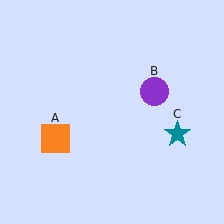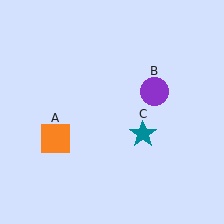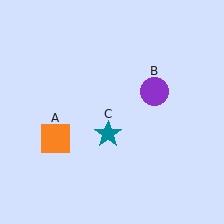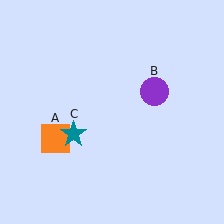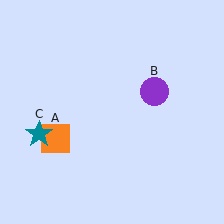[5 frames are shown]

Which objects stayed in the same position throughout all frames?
Orange square (object A) and purple circle (object B) remained stationary.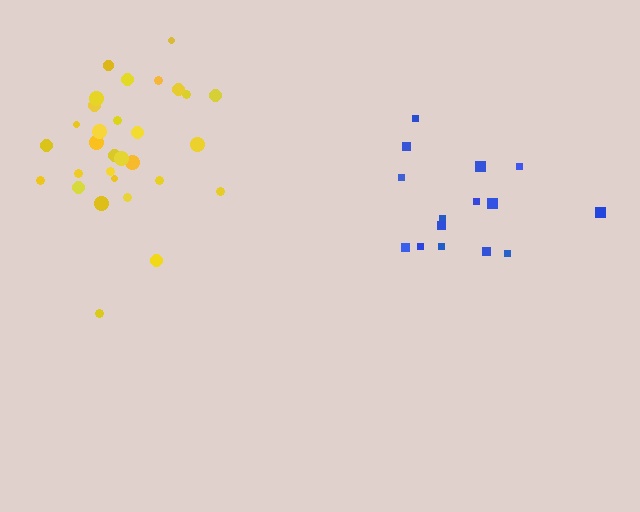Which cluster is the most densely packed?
Yellow.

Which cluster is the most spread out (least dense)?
Blue.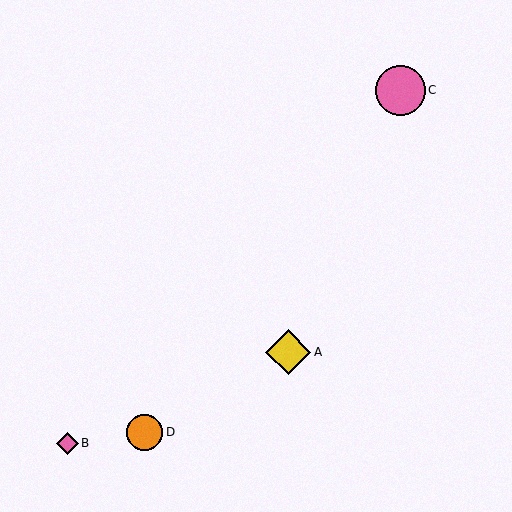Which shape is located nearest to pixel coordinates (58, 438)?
The pink diamond (labeled B) at (67, 443) is nearest to that location.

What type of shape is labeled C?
Shape C is a pink circle.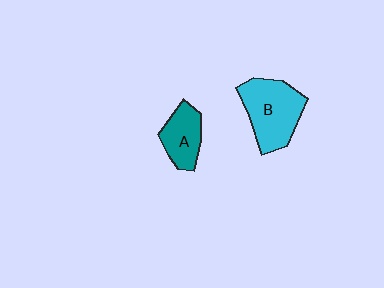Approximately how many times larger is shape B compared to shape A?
Approximately 1.6 times.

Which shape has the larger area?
Shape B (cyan).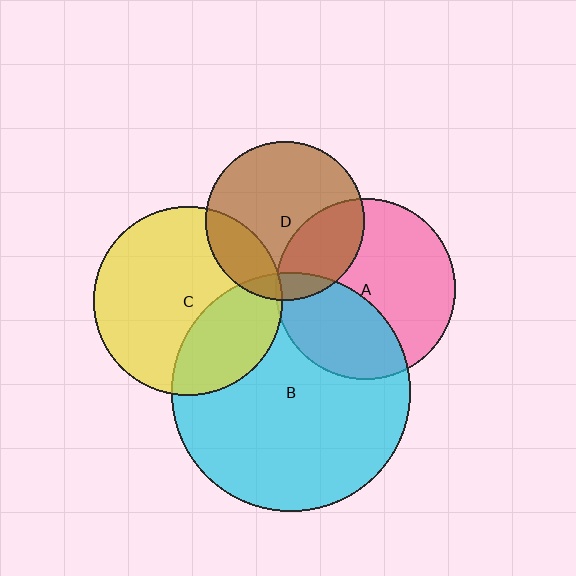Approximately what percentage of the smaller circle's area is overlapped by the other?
Approximately 20%.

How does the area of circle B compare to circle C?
Approximately 1.6 times.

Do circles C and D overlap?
Yes.